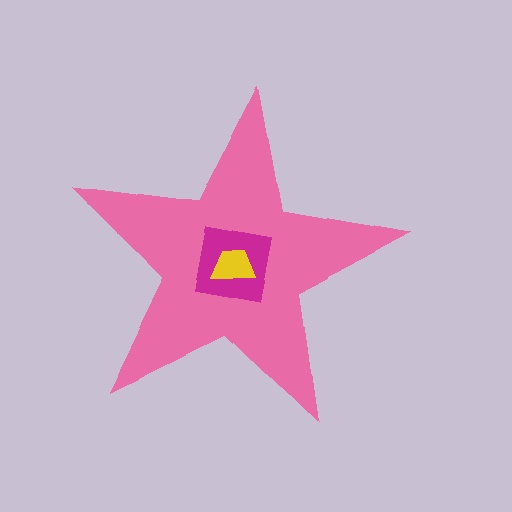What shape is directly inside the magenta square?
The yellow trapezoid.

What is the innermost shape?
The yellow trapezoid.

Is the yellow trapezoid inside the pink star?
Yes.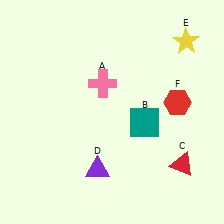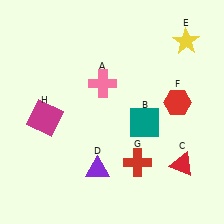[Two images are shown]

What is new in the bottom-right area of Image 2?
A red cross (G) was added in the bottom-right area of Image 2.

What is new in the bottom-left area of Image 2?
A magenta square (H) was added in the bottom-left area of Image 2.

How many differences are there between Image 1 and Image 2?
There are 2 differences between the two images.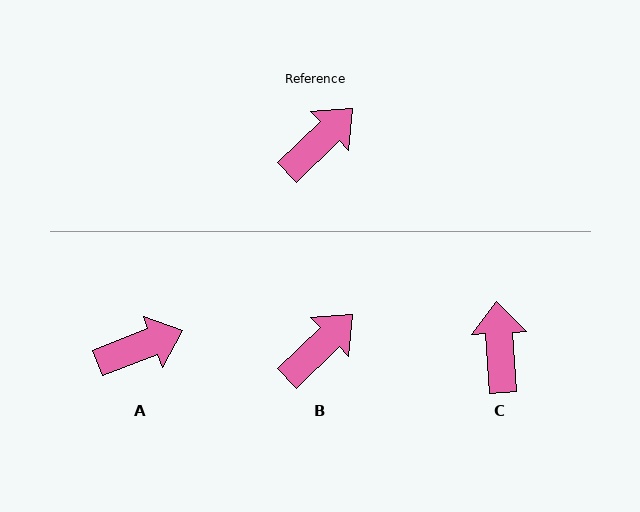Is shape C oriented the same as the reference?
No, it is off by about 50 degrees.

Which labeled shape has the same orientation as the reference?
B.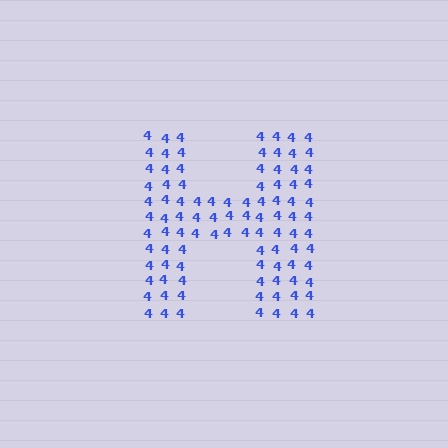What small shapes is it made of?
It is made of small digit 4's.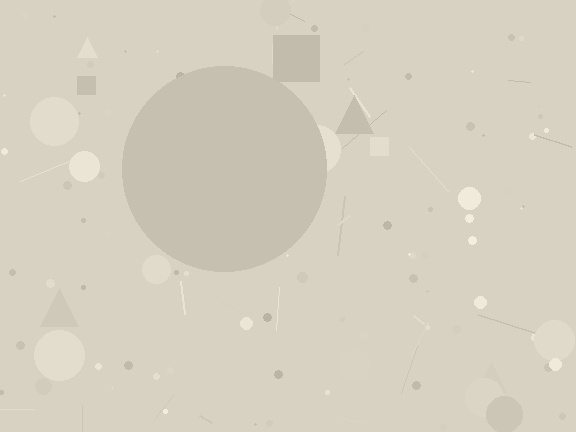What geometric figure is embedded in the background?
A circle is embedded in the background.